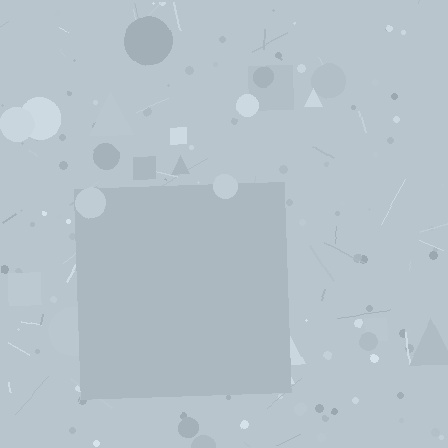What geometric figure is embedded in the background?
A square is embedded in the background.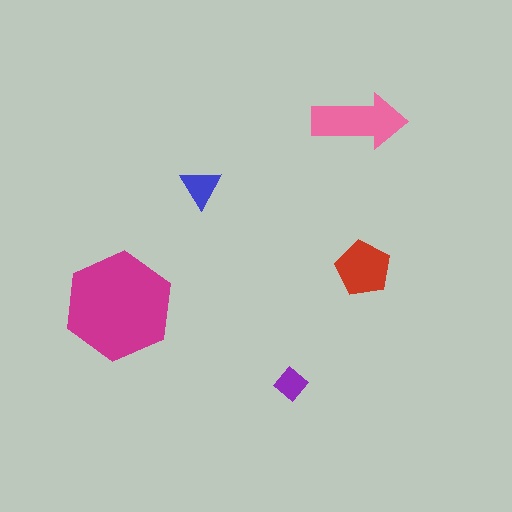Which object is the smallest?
The purple diamond.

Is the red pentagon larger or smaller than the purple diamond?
Larger.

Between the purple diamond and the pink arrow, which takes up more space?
The pink arrow.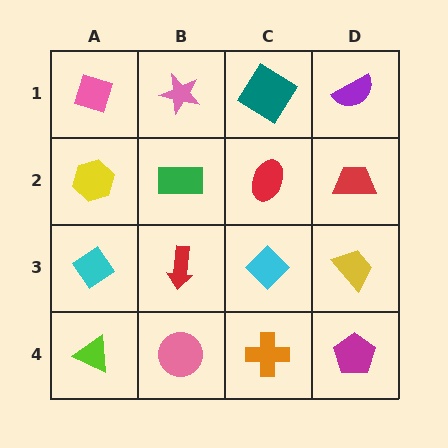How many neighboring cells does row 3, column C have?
4.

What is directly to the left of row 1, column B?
A pink diamond.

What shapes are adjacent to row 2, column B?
A pink star (row 1, column B), a red arrow (row 3, column B), a yellow hexagon (row 2, column A), a red ellipse (row 2, column C).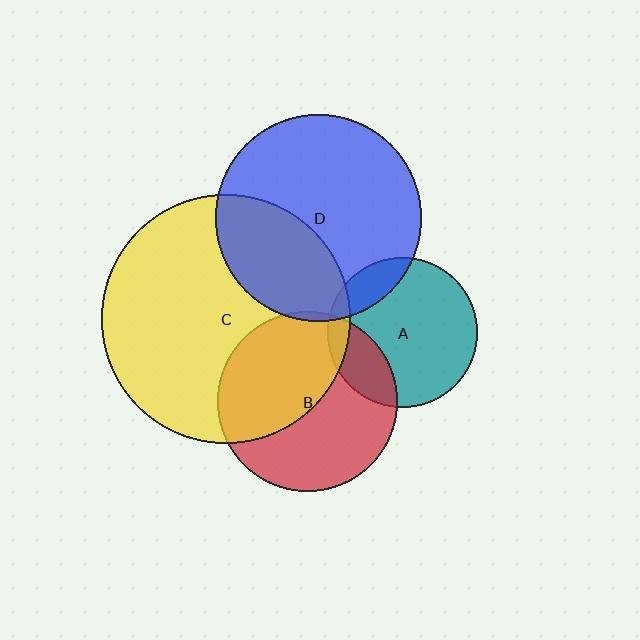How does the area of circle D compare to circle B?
Approximately 1.3 times.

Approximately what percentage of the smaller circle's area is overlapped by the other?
Approximately 35%.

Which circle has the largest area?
Circle C (yellow).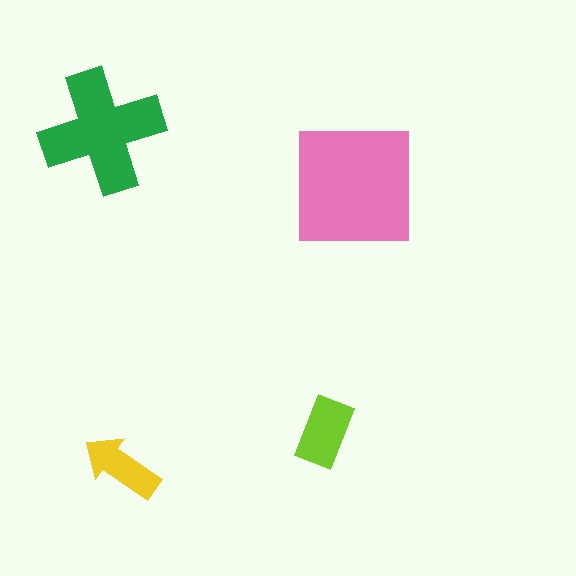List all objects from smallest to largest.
The yellow arrow, the lime rectangle, the green cross, the pink square.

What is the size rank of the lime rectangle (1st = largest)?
3rd.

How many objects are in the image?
There are 4 objects in the image.